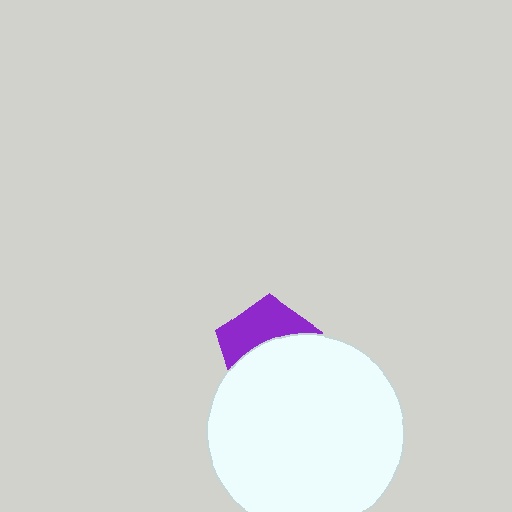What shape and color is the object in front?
The object in front is a white circle.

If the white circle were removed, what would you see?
You would see the complete purple pentagon.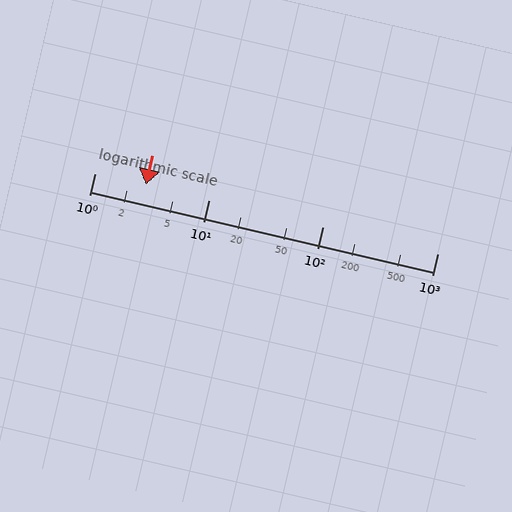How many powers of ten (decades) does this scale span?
The scale spans 3 decades, from 1 to 1000.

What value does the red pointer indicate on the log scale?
The pointer indicates approximately 2.8.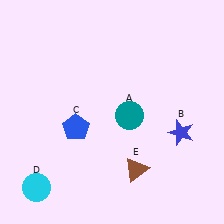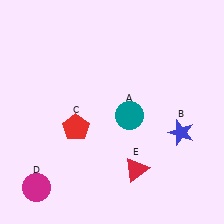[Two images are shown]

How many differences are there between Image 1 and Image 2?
There are 3 differences between the two images.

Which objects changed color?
C changed from blue to red. D changed from cyan to magenta. E changed from brown to red.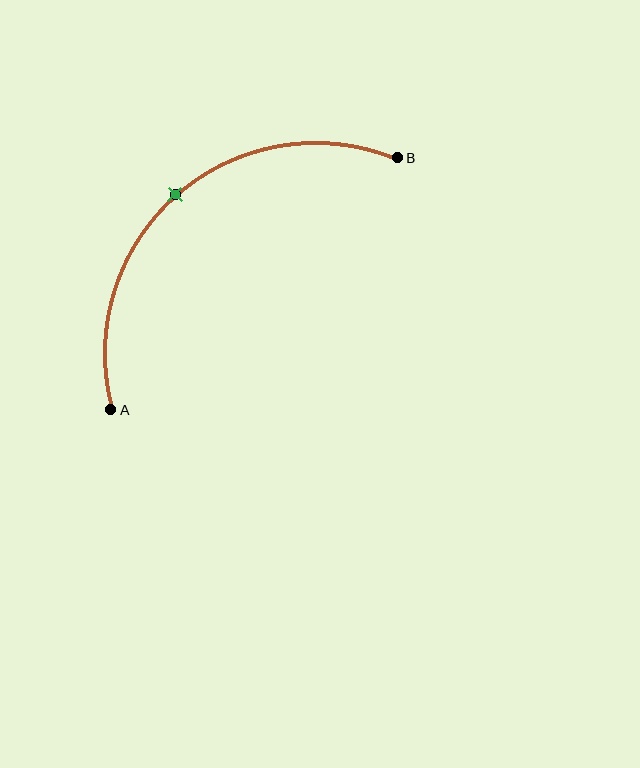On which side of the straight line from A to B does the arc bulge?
The arc bulges above and to the left of the straight line connecting A and B.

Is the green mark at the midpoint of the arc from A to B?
Yes. The green mark lies on the arc at equal arc-length from both A and B — it is the arc midpoint.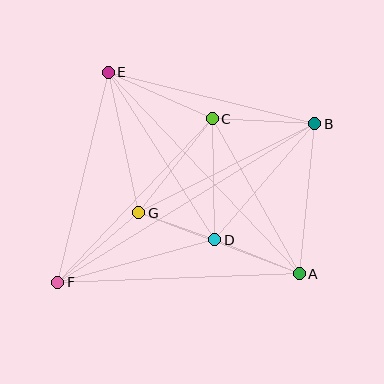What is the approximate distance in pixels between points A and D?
The distance between A and D is approximately 91 pixels.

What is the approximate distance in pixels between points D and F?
The distance between D and F is approximately 163 pixels.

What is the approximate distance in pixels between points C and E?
The distance between C and E is approximately 114 pixels.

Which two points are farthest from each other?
Points B and F are farthest from each other.